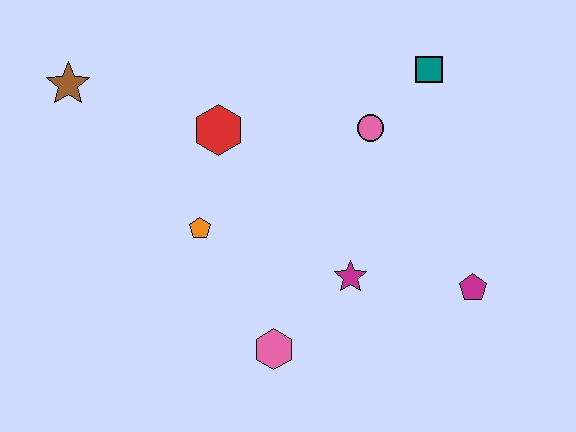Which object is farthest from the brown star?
The magenta pentagon is farthest from the brown star.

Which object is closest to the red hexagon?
The orange pentagon is closest to the red hexagon.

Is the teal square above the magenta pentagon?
Yes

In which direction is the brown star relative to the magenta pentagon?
The brown star is to the left of the magenta pentagon.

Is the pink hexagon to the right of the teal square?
No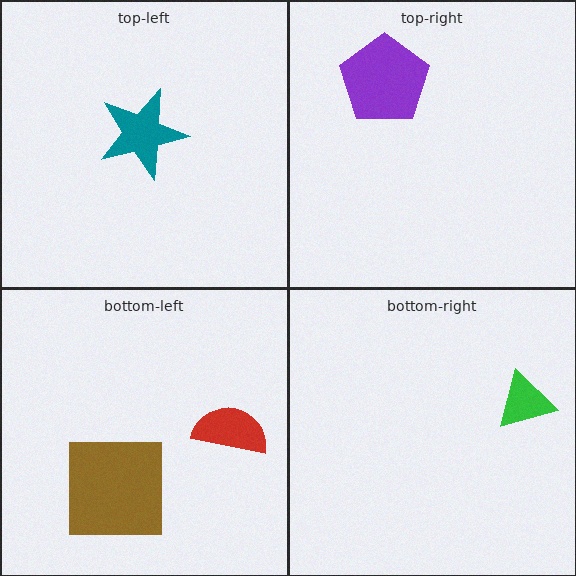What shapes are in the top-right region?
The purple pentagon.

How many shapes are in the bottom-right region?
1.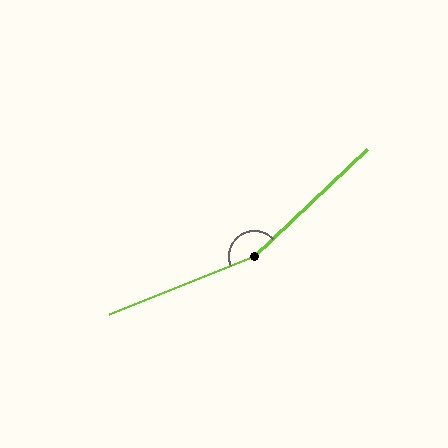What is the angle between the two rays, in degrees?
Approximately 159 degrees.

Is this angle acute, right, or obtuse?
It is obtuse.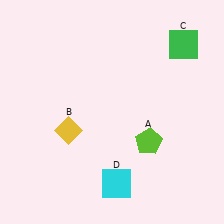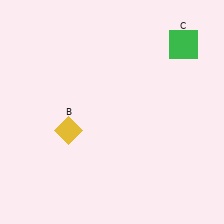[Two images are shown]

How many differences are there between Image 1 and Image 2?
There are 2 differences between the two images.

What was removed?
The lime pentagon (A), the cyan square (D) were removed in Image 2.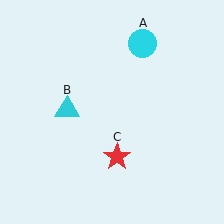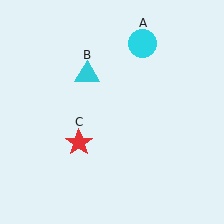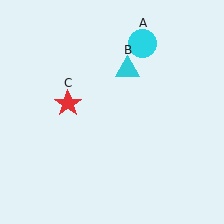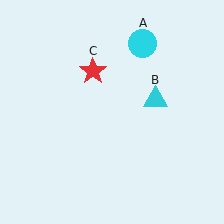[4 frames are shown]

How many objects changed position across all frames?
2 objects changed position: cyan triangle (object B), red star (object C).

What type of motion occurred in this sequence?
The cyan triangle (object B), red star (object C) rotated clockwise around the center of the scene.